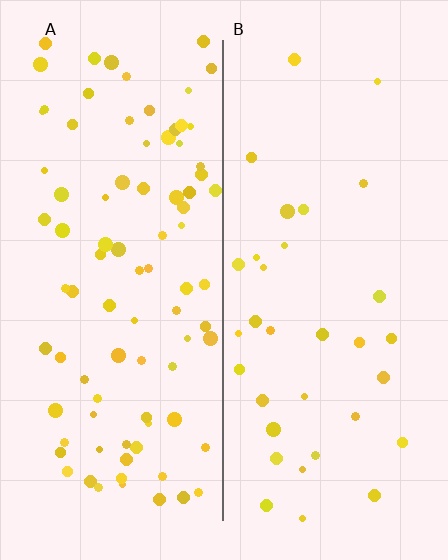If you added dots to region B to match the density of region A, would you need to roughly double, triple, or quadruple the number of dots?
Approximately triple.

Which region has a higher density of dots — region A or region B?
A (the left).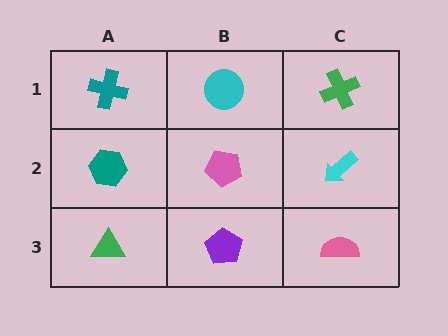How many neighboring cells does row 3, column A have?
2.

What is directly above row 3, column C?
A cyan arrow.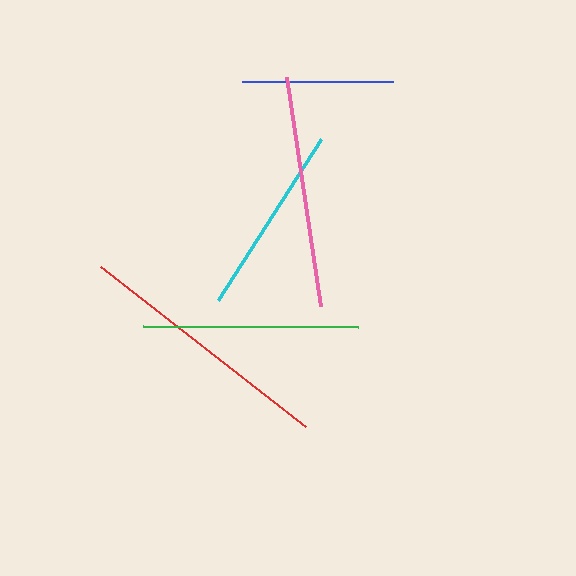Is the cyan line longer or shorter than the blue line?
The cyan line is longer than the blue line.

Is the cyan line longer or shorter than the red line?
The red line is longer than the cyan line.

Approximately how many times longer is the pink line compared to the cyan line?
The pink line is approximately 1.2 times the length of the cyan line.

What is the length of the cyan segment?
The cyan segment is approximately 191 pixels long.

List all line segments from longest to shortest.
From longest to shortest: red, pink, green, cyan, blue.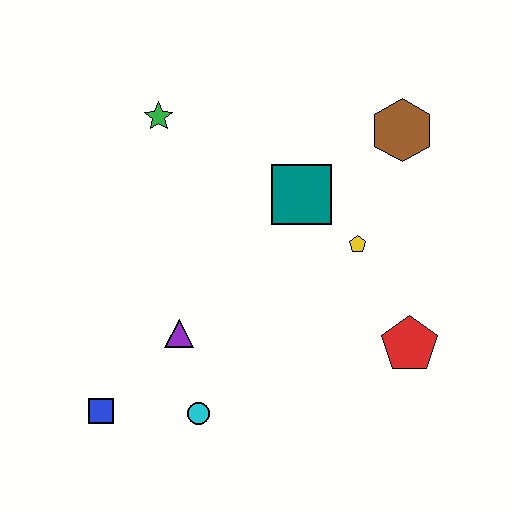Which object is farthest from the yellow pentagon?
The blue square is farthest from the yellow pentagon.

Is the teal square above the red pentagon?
Yes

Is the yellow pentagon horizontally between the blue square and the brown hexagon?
Yes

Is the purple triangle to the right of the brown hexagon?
No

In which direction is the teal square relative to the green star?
The teal square is to the right of the green star.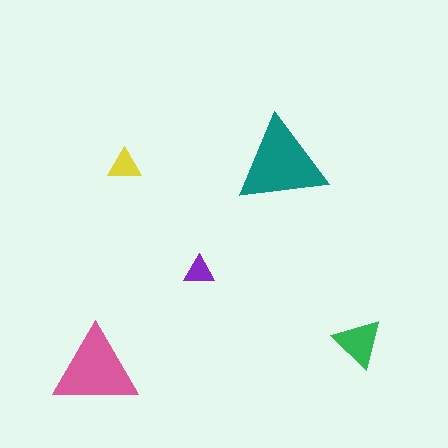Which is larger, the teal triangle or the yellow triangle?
The teal one.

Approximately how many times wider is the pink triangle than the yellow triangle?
About 2.5 times wider.